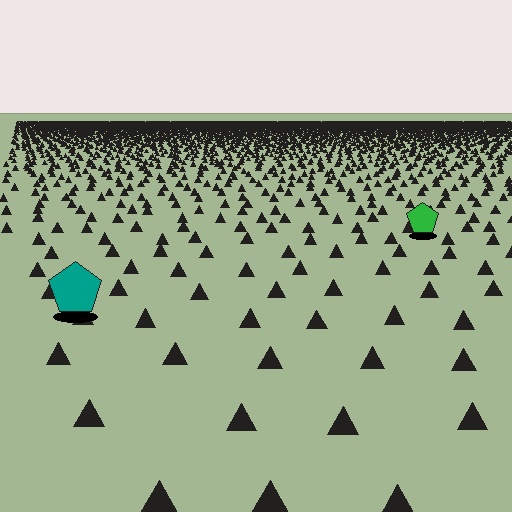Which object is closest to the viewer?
The teal pentagon is closest. The texture marks near it are larger and more spread out.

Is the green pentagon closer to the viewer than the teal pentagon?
No. The teal pentagon is closer — you can tell from the texture gradient: the ground texture is coarser near it.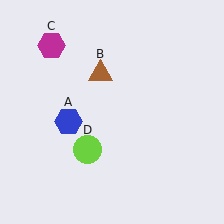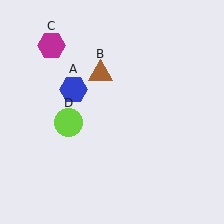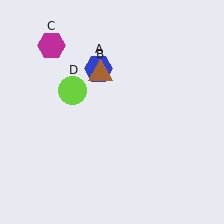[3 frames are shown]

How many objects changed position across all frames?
2 objects changed position: blue hexagon (object A), lime circle (object D).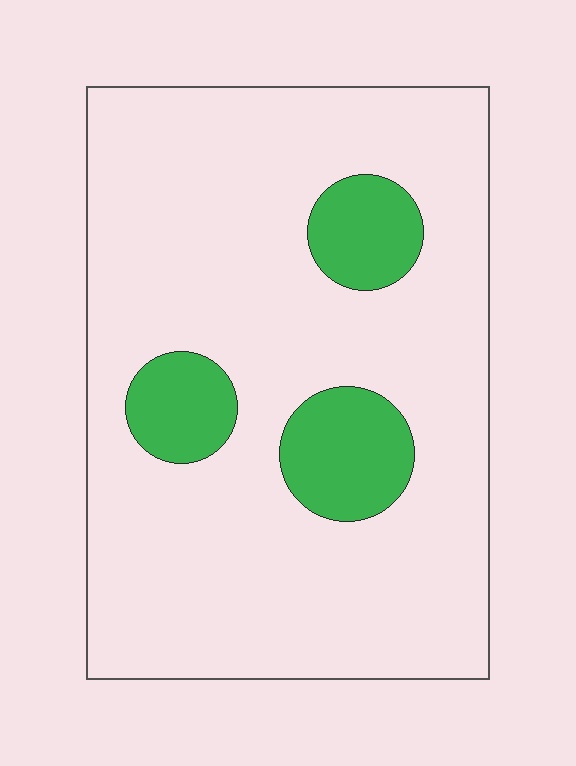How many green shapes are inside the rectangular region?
3.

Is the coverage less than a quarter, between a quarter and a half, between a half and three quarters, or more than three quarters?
Less than a quarter.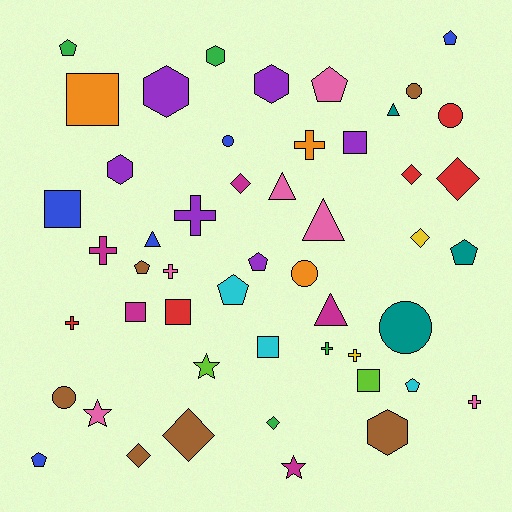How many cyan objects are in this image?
There are 3 cyan objects.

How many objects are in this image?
There are 50 objects.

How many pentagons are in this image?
There are 9 pentagons.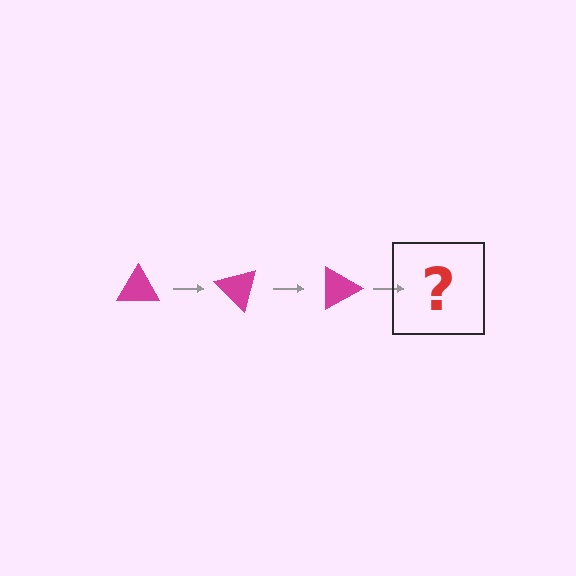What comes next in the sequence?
The next element should be a magenta triangle rotated 135 degrees.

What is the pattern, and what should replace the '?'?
The pattern is that the triangle rotates 45 degrees each step. The '?' should be a magenta triangle rotated 135 degrees.